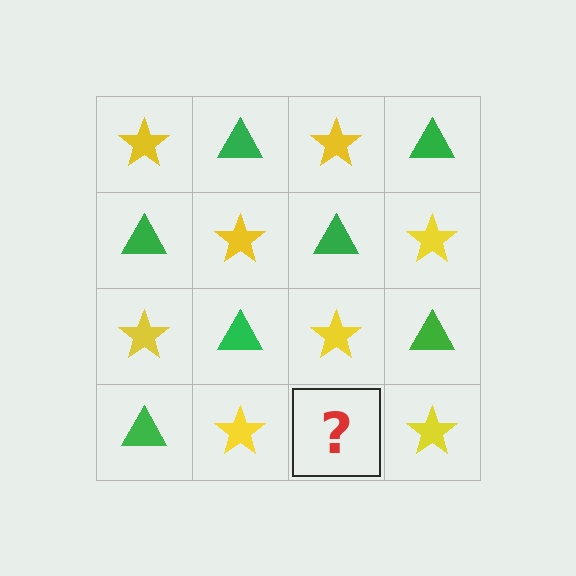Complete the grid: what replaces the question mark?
The question mark should be replaced with a green triangle.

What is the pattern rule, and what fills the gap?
The rule is that it alternates yellow star and green triangle in a checkerboard pattern. The gap should be filled with a green triangle.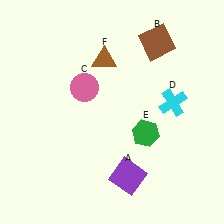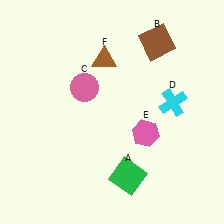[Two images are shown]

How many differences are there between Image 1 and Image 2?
There are 2 differences between the two images.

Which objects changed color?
A changed from purple to green. E changed from green to pink.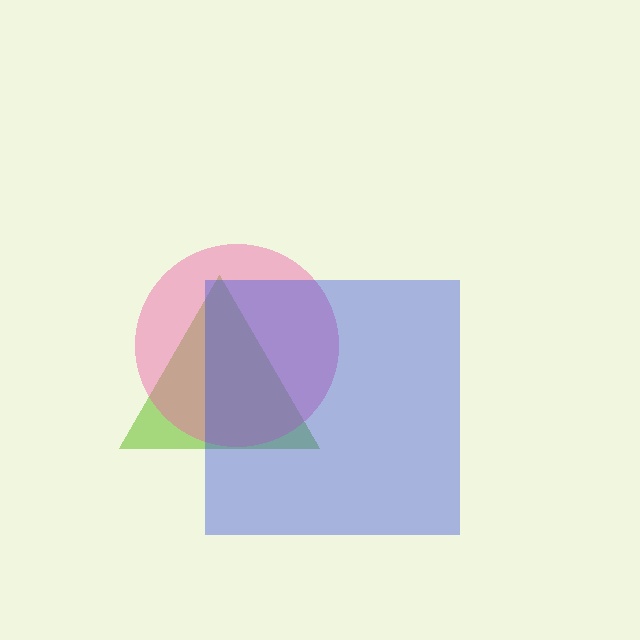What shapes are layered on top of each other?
The layered shapes are: a lime triangle, a pink circle, a blue square.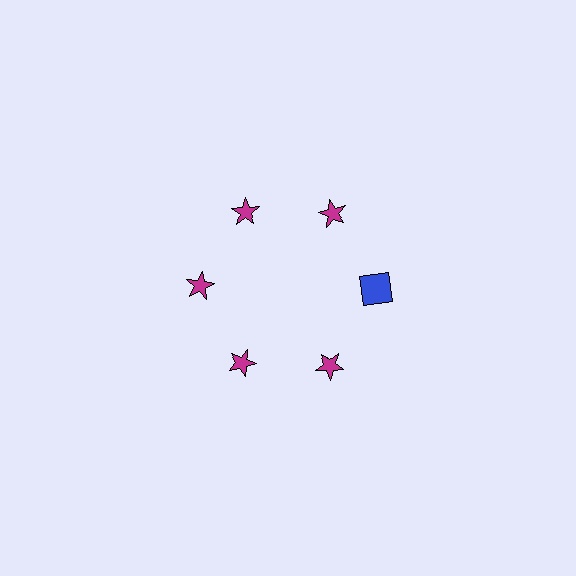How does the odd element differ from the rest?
It differs in both color (blue instead of magenta) and shape (square instead of star).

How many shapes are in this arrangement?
There are 6 shapes arranged in a ring pattern.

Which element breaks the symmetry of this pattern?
The blue square at roughly the 3 o'clock position breaks the symmetry. All other shapes are magenta stars.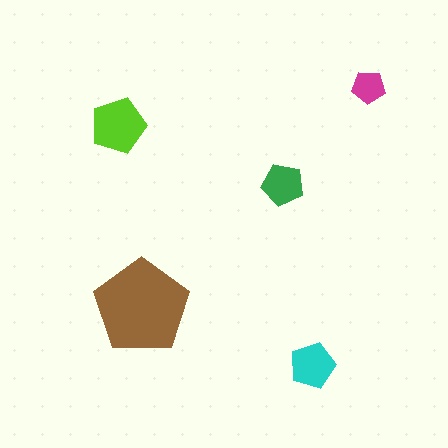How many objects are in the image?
There are 5 objects in the image.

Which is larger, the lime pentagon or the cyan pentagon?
The lime one.